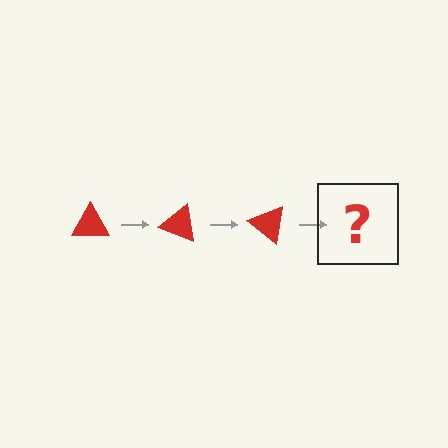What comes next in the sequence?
The next element should be a red triangle rotated 60 degrees.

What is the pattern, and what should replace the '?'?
The pattern is that the triangle rotates 20 degrees each step. The '?' should be a red triangle rotated 60 degrees.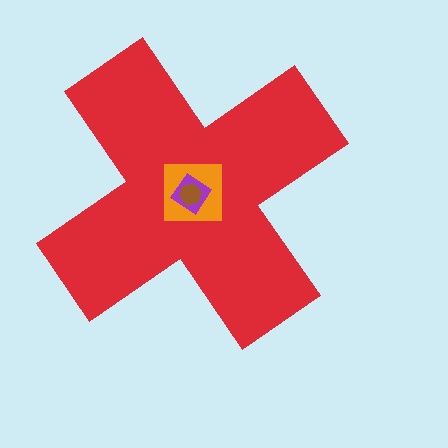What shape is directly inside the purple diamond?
The brown hexagon.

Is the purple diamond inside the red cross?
Yes.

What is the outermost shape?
The red cross.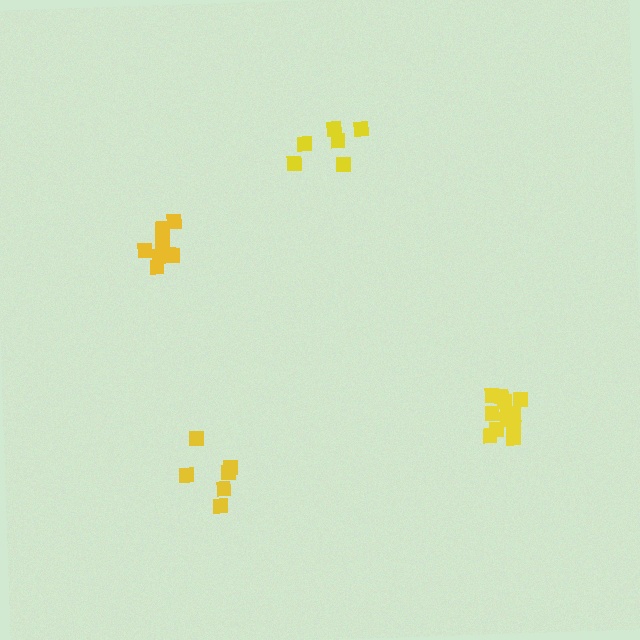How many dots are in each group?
Group 1: 12 dots, Group 2: 10 dots, Group 3: 6 dots, Group 4: 6 dots (34 total).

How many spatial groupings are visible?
There are 4 spatial groupings.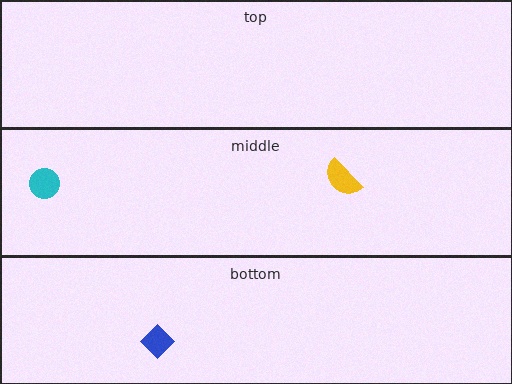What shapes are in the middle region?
The cyan circle, the yellow semicircle.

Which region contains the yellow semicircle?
The middle region.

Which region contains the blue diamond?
The bottom region.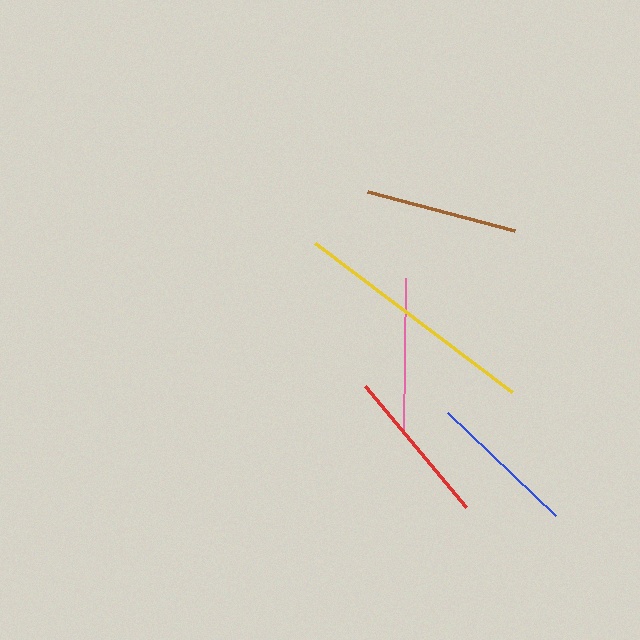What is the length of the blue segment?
The blue segment is approximately 150 pixels long.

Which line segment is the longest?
The yellow line is the longest at approximately 247 pixels.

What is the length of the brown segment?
The brown segment is approximately 153 pixels long.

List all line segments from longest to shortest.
From longest to shortest: yellow, red, pink, brown, blue.